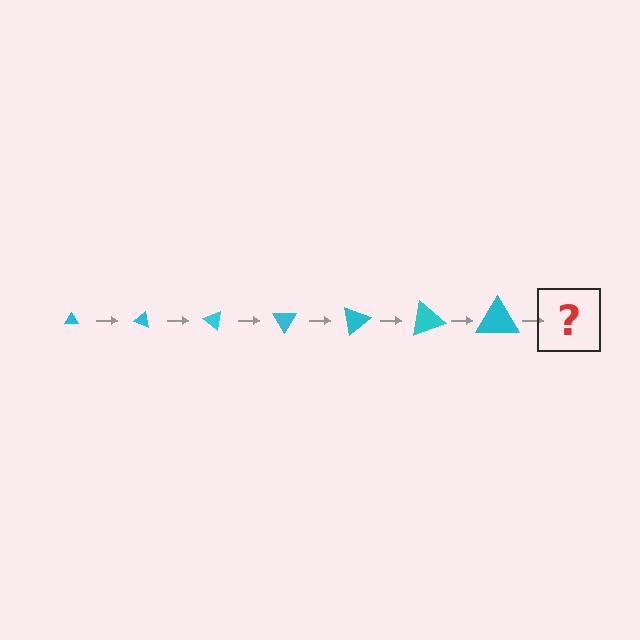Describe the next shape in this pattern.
It should be a triangle, larger than the previous one and rotated 140 degrees from the start.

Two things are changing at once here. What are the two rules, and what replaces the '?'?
The two rules are that the triangle grows larger each step and it rotates 20 degrees each step. The '?' should be a triangle, larger than the previous one and rotated 140 degrees from the start.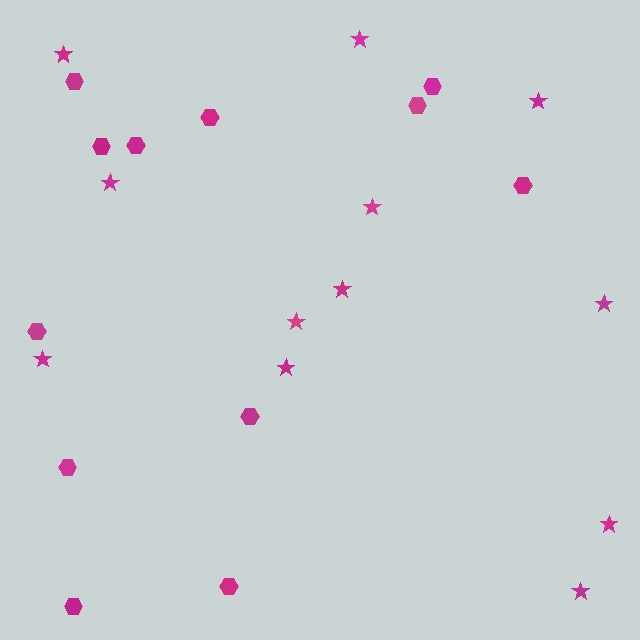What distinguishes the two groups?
There are 2 groups: one group of stars (12) and one group of hexagons (12).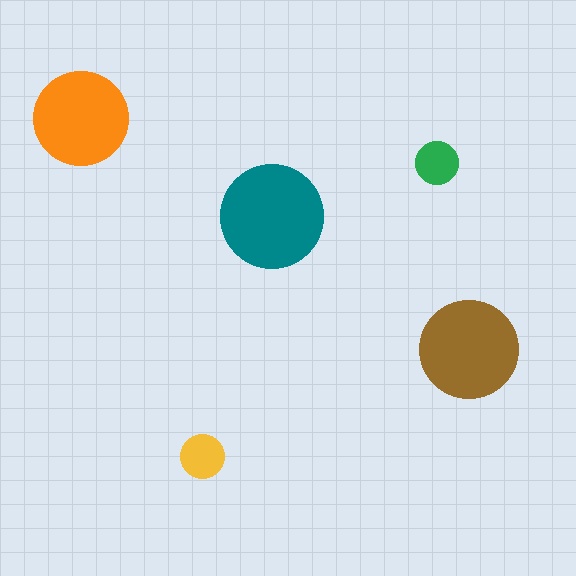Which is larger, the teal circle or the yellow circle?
The teal one.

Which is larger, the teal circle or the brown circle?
The teal one.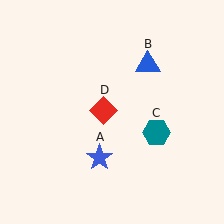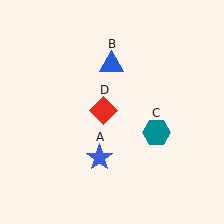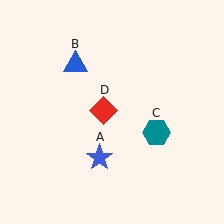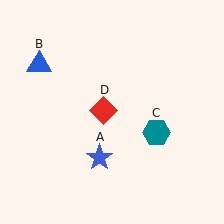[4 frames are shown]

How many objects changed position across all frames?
1 object changed position: blue triangle (object B).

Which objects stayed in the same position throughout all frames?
Blue star (object A) and teal hexagon (object C) and red diamond (object D) remained stationary.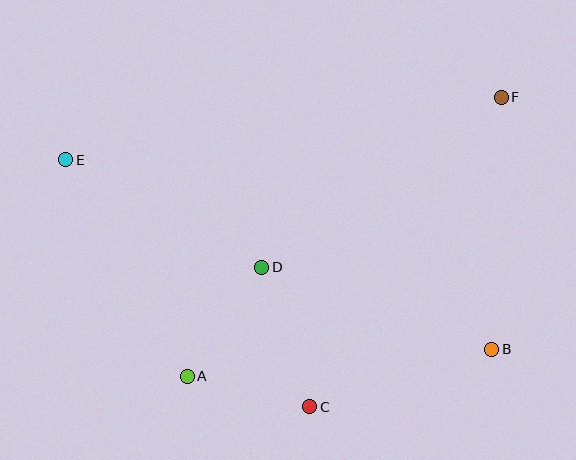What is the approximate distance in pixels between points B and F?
The distance between B and F is approximately 252 pixels.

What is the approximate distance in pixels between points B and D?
The distance between B and D is approximately 245 pixels.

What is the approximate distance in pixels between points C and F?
The distance between C and F is approximately 364 pixels.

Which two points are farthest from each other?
Points B and E are farthest from each other.